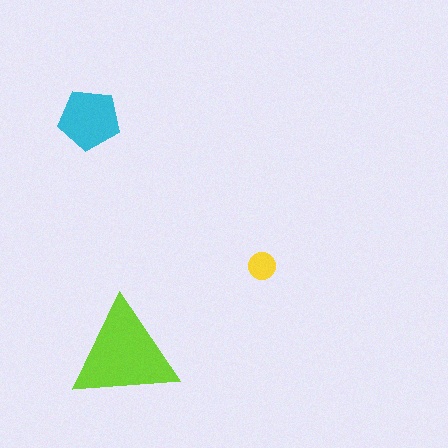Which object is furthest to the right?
The yellow circle is rightmost.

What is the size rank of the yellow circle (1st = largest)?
3rd.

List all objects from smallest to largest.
The yellow circle, the cyan pentagon, the lime triangle.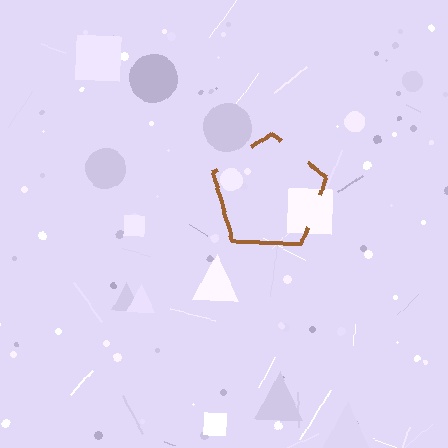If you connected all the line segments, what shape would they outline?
They would outline a pentagon.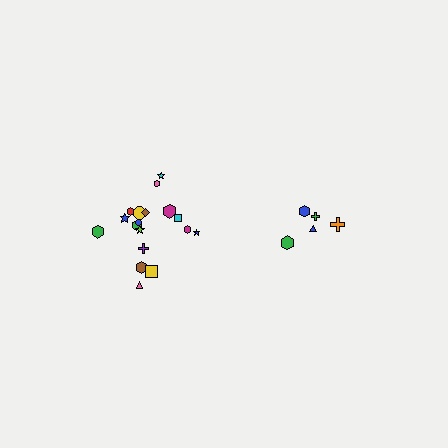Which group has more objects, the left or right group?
The left group.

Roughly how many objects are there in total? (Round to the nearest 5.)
Roughly 25 objects in total.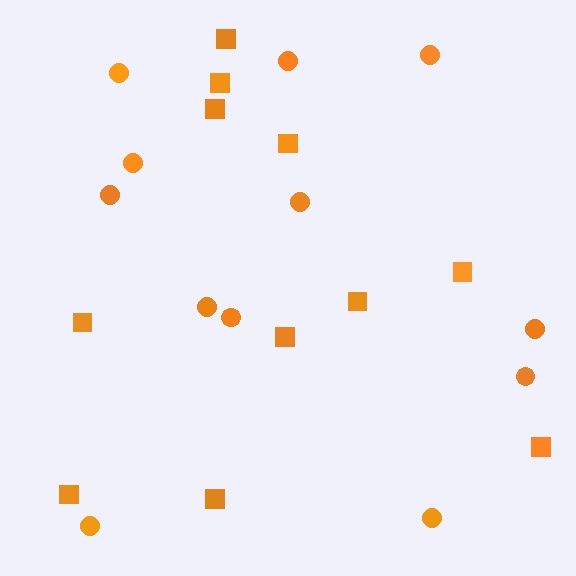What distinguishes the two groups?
There are 2 groups: one group of squares (11) and one group of circles (12).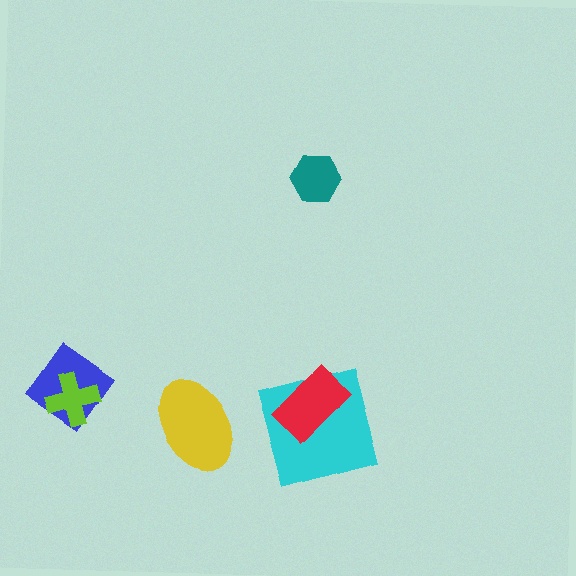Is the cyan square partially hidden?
Yes, it is partially covered by another shape.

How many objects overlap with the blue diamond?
1 object overlaps with the blue diamond.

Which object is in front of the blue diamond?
The lime cross is in front of the blue diamond.